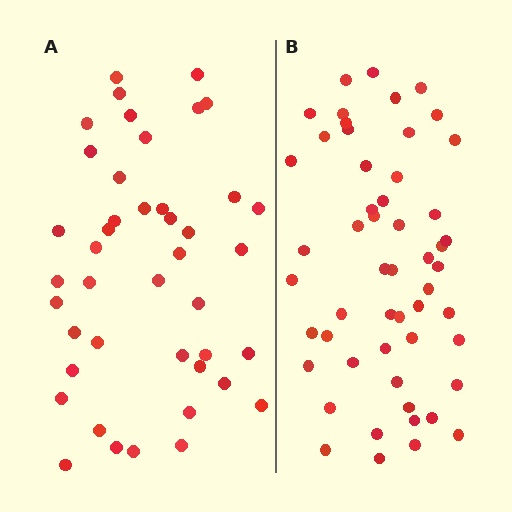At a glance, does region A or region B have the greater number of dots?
Region B (the right region) has more dots.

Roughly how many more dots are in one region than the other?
Region B has roughly 10 or so more dots than region A.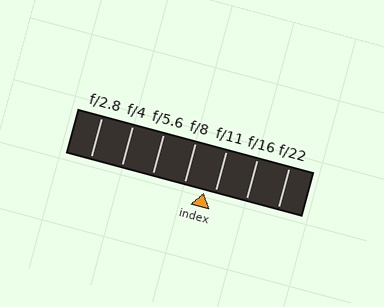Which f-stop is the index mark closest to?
The index mark is closest to f/11.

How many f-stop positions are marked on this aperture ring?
There are 7 f-stop positions marked.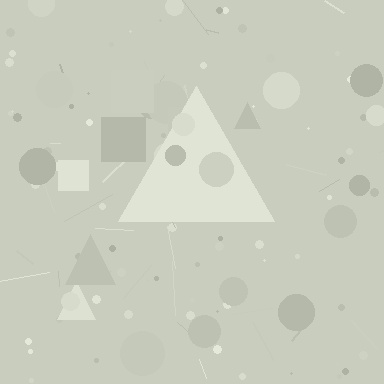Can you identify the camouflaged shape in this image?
The camouflaged shape is a triangle.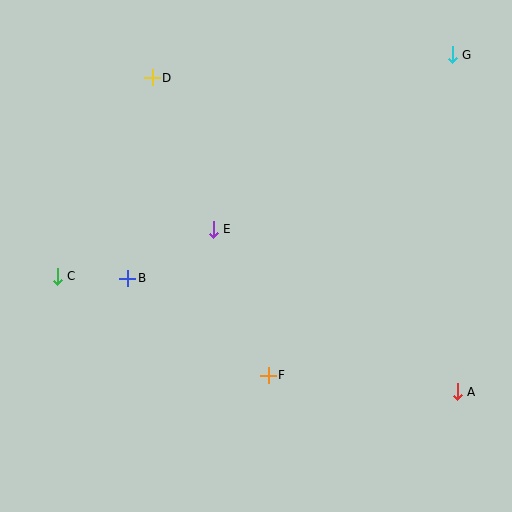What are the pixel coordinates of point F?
Point F is at (268, 375).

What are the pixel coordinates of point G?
Point G is at (452, 55).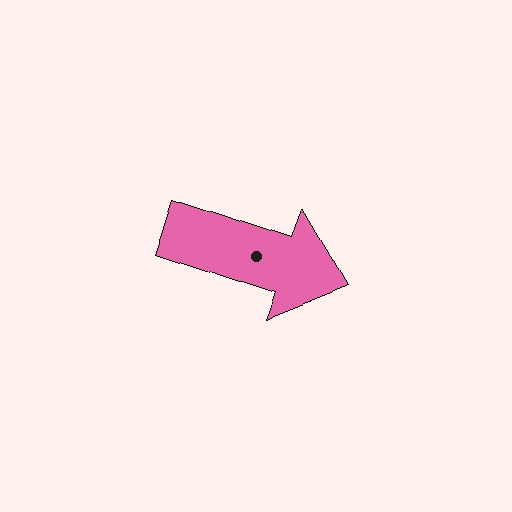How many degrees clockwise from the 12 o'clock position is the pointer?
Approximately 109 degrees.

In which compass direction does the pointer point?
East.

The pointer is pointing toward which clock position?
Roughly 4 o'clock.